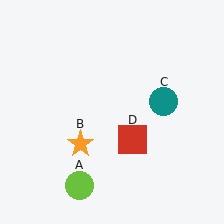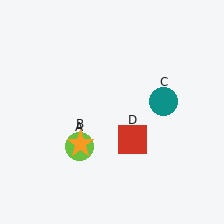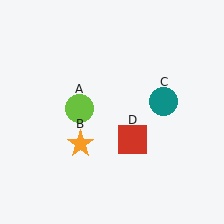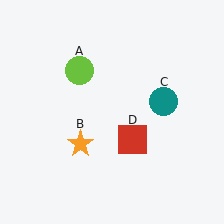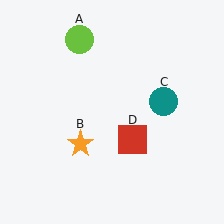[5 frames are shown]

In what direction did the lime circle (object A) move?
The lime circle (object A) moved up.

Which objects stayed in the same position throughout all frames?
Orange star (object B) and teal circle (object C) and red square (object D) remained stationary.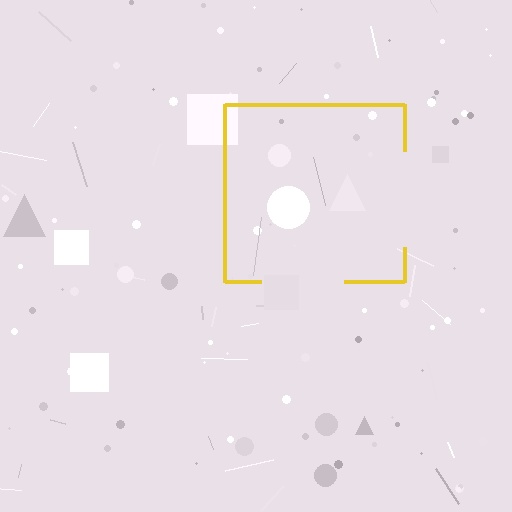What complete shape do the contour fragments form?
The contour fragments form a square.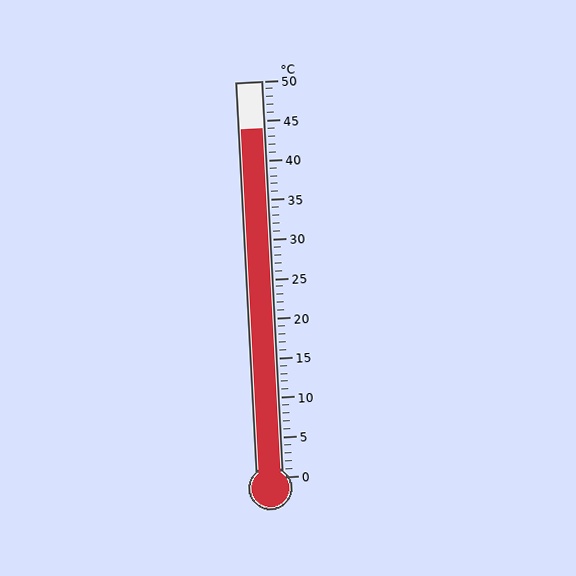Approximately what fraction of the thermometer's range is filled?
The thermometer is filled to approximately 90% of its range.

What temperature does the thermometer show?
The thermometer shows approximately 44°C.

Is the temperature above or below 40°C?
The temperature is above 40°C.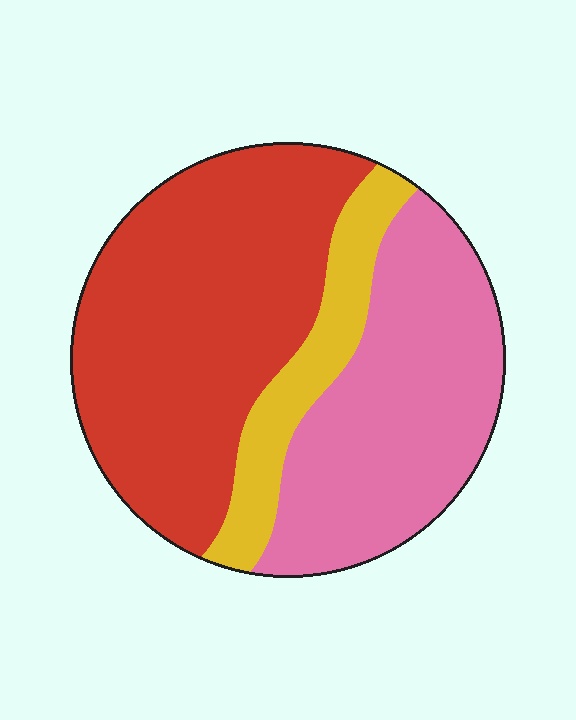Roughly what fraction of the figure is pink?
Pink covers about 35% of the figure.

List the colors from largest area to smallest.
From largest to smallest: red, pink, yellow.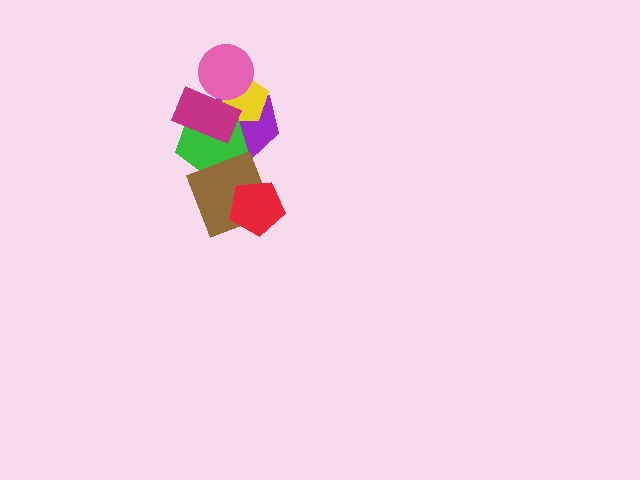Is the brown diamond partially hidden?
Yes, it is partially covered by another shape.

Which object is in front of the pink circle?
The magenta rectangle is in front of the pink circle.